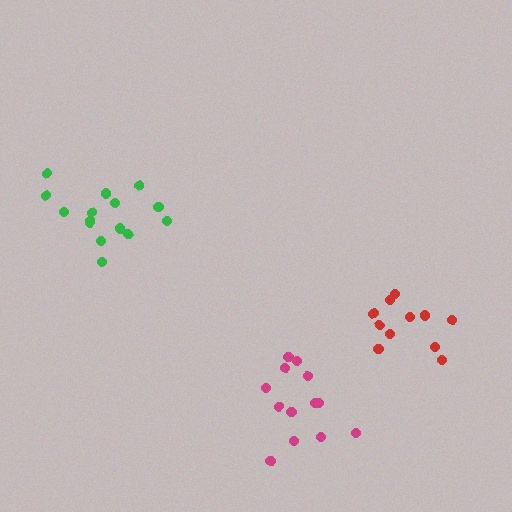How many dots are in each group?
Group 1: 15 dots, Group 2: 13 dots, Group 3: 11 dots (39 total).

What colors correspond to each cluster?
The clusters are colored: green, magenta, red.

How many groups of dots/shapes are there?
There are 3 groups.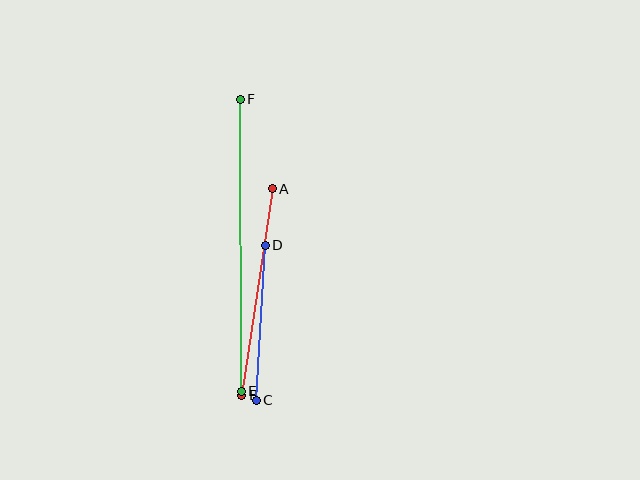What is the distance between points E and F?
The distance is approximately 292 pixels.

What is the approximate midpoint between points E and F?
The midpoint is at approximately (241, 245) pixels.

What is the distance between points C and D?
The distance is approximately 155 pixels.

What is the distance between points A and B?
The distance is approximately 209 pixels.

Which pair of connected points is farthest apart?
Points E and F are farthest apart.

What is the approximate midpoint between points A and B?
The midpoint is at approximately (257, 292) pixels.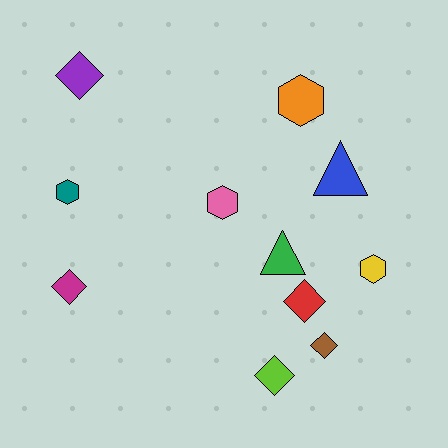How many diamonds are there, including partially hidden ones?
There are 5 diamonds.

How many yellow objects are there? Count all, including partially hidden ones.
There is 1 yellow object.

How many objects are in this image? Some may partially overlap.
There are 11 objects.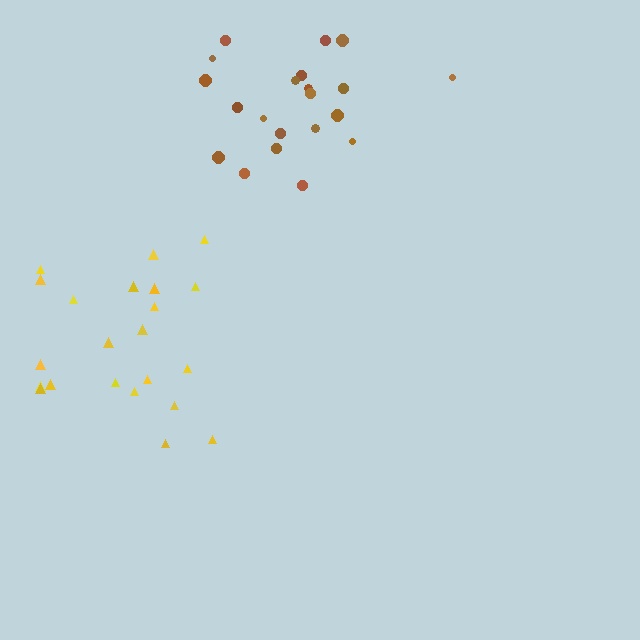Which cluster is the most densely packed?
Brown.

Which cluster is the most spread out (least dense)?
Yellow.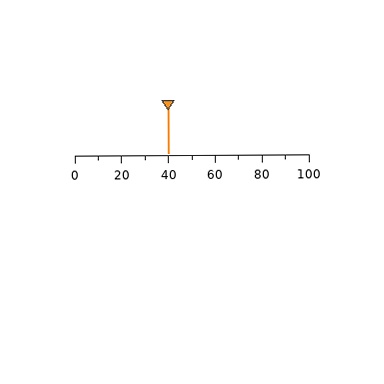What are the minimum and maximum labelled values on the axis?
The axis runs from 0 to 100.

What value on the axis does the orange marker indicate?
The marker indicates approximately 40.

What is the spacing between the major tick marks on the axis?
The major ticks are spaced 20 apart.